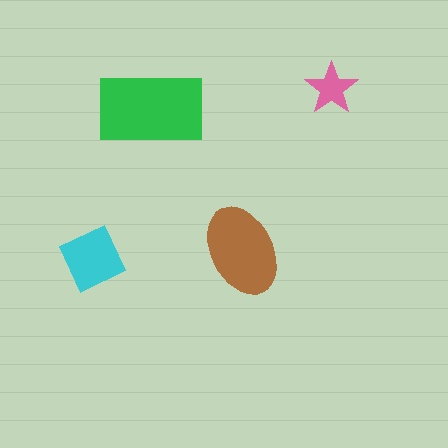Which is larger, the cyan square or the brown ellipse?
The brown ellipse.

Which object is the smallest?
The pink star.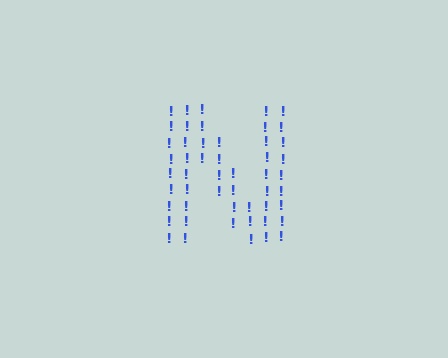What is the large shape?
The large shape is the letter N.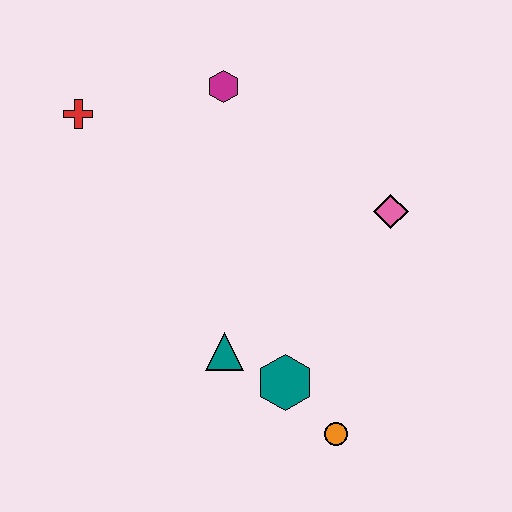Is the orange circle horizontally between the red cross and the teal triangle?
No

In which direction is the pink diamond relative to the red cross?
The pink diamond is to the right of the red cross.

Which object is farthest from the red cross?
The orange circle is farthest from the red cross.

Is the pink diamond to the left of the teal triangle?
No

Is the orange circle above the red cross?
No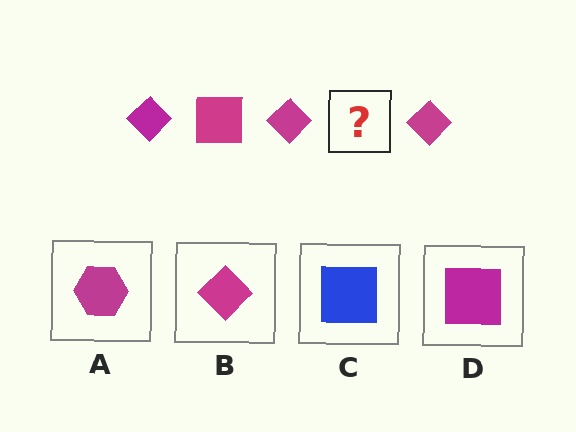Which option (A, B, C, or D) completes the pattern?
D.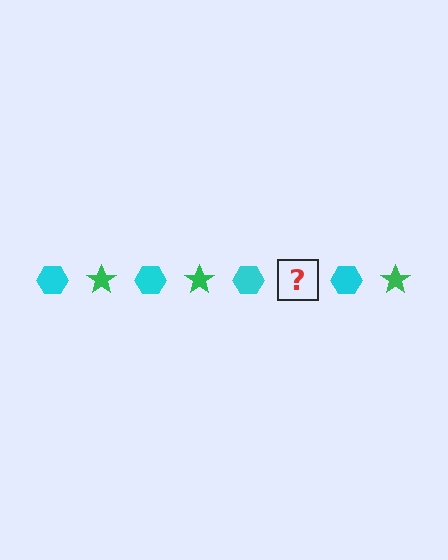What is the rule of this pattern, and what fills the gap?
The rule is that the pattern alternates between cyan hexagon and green star. The gap should be filled with a green star.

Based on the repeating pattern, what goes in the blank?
The blank should be a green star.